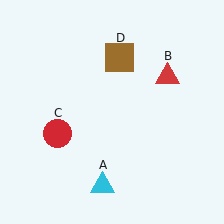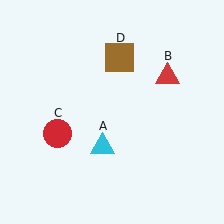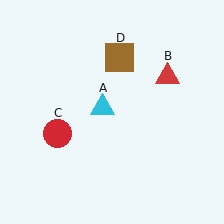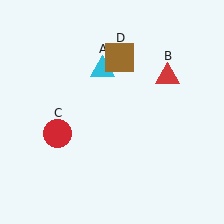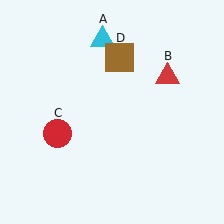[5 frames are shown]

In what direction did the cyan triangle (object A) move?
The cyan triangle (object A) moved up.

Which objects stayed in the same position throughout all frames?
Red triangle (object B) and red circle (object C) and brown square (object D) remained stationary.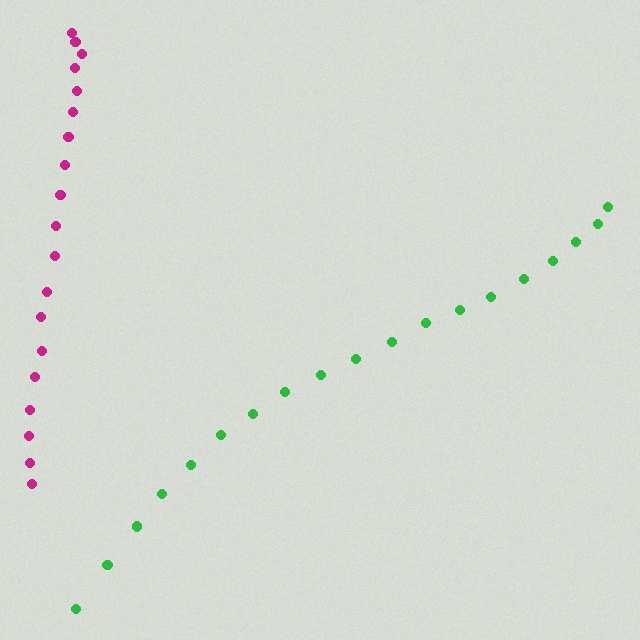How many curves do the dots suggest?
There are 2 distinct paths.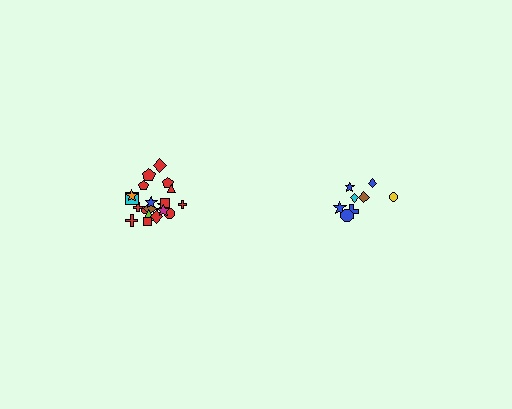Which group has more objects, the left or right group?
The left group.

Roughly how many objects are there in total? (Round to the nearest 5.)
Roughly 30 objects in total.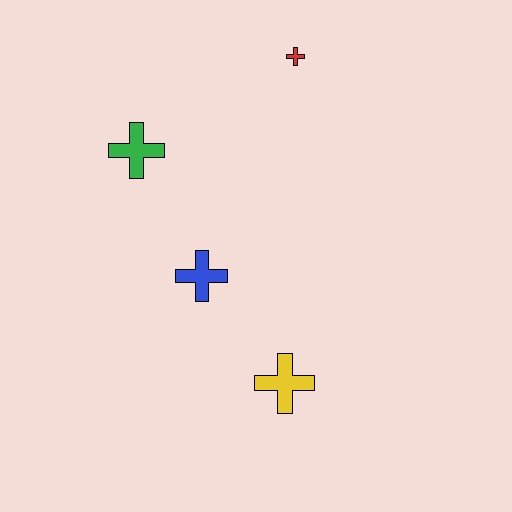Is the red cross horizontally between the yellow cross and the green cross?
No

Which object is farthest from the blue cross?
The red cross is farthest from the blue cross.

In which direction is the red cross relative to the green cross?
The red cross is to the right of the green cross.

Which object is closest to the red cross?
The green cross is closest to the red cross.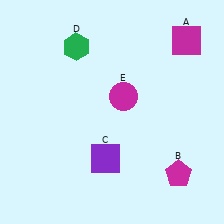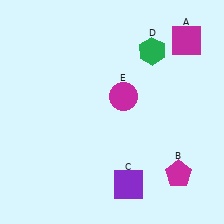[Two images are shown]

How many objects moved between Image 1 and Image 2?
2 objects moved between the two images.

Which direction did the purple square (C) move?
The purple square (C) moved down.